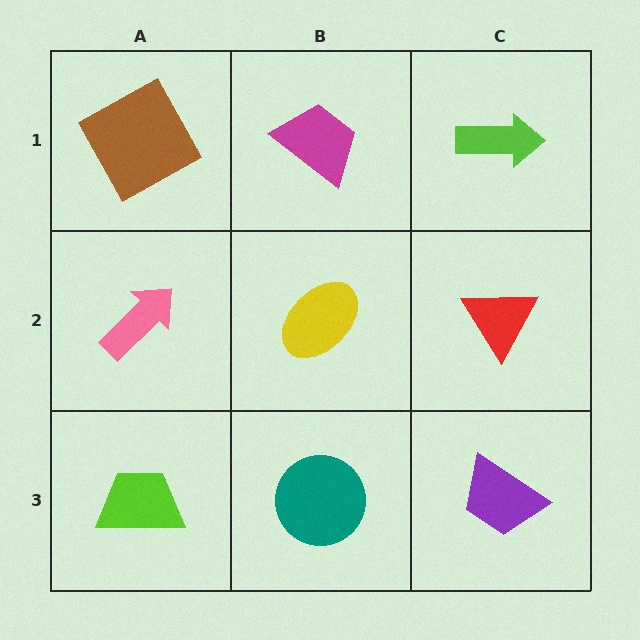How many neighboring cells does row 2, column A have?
3.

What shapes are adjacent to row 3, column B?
A yellow ellipse (row 2, column B), a lime trapezoid (row 3, column A), a purple trapezoid (row 3, column C).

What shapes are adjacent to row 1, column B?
A yellow ellipse (row 2, column B), a brown square (row 1, column A), a lime arrow (row 1, column C).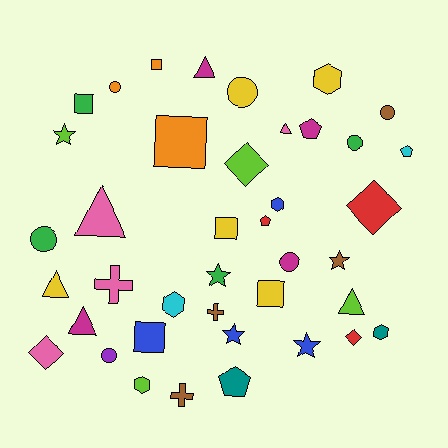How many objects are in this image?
There are 40 objects.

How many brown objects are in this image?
There are 4 brown objects.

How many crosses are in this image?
There are 3 crosses.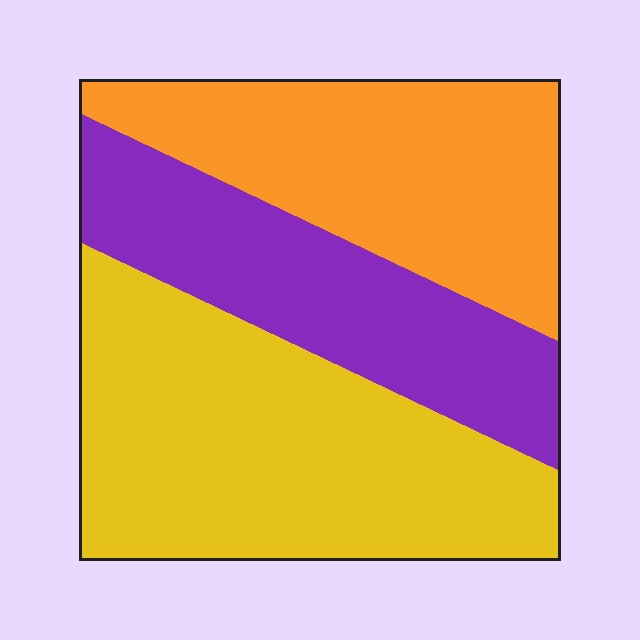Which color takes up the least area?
Purple, at roughly 25%.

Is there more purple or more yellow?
Yellow.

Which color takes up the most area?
Yellow, at roughly 40%.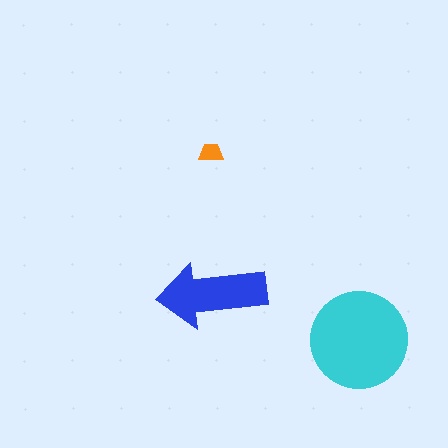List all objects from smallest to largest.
The orange trapezoid, the blue arrow, the cyan circle.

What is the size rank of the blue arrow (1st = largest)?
2nd.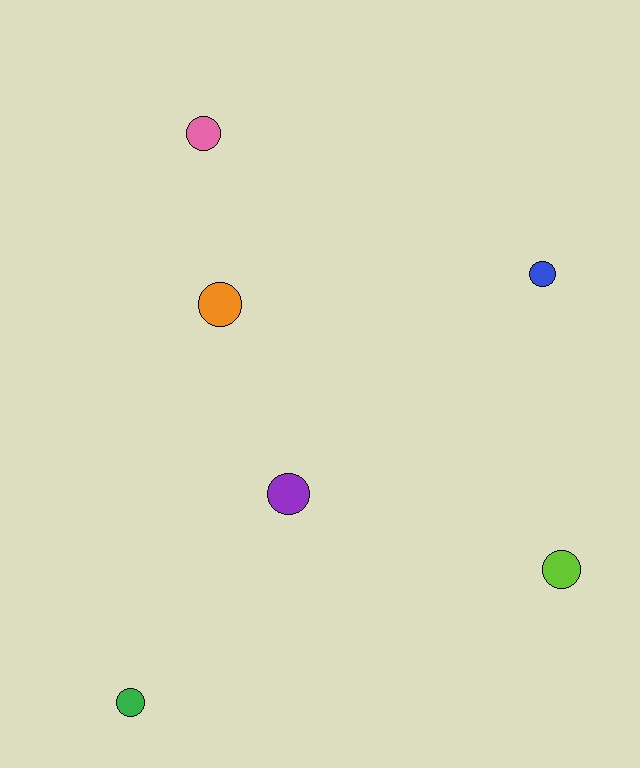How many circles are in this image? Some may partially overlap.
There are 6 circles.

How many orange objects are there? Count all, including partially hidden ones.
There is 1 orange object.